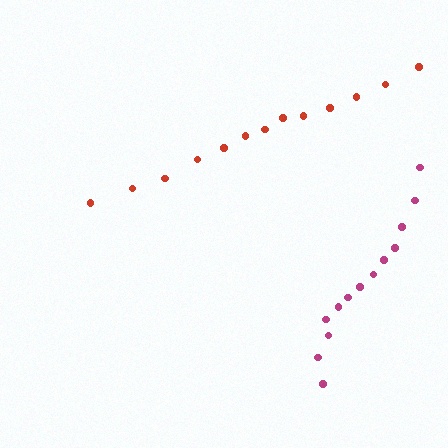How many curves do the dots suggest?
There are 2 distinct paths.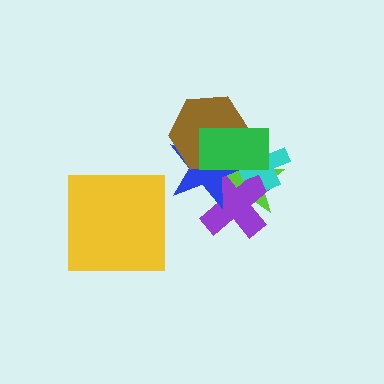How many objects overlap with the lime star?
5 objects overlap with the lime star.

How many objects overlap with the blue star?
5 objects overlap with the blue star.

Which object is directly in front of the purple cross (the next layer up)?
The blue star is directly in front of the purple cross.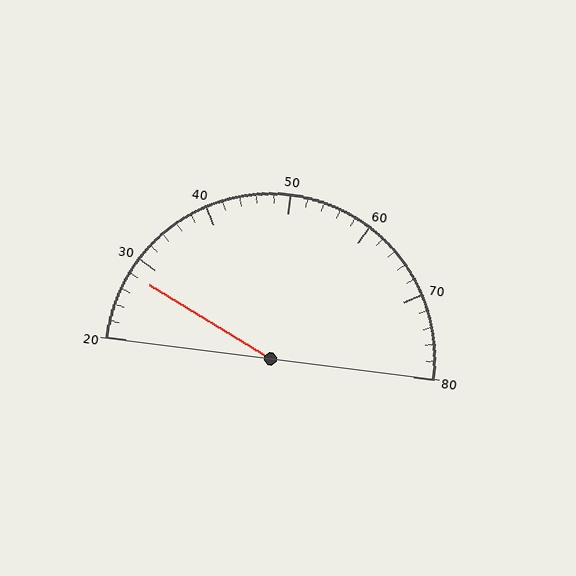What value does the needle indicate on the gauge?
The needle indicates approximately 28.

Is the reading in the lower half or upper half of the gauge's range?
The reading is in the lower half of the range (20 to 80).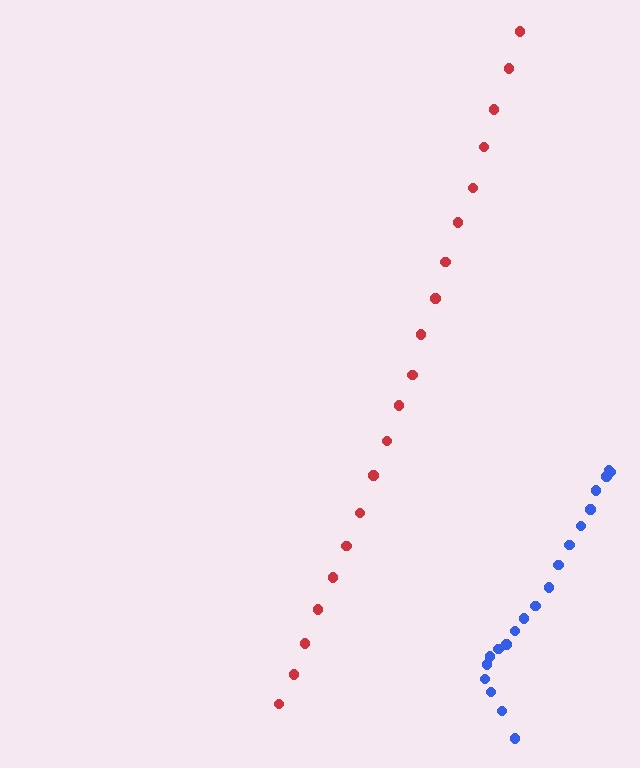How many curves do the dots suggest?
There are 2 distinct paths.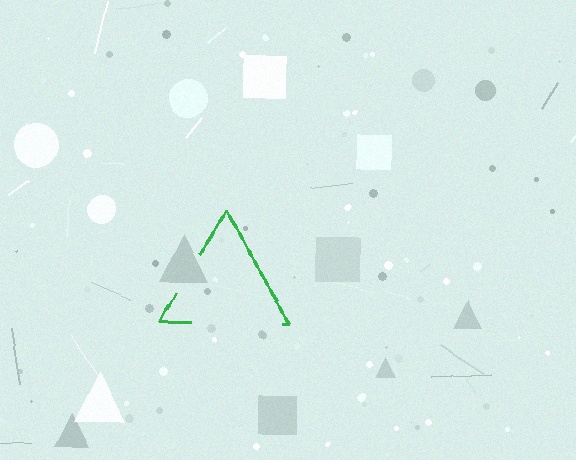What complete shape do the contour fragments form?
The contour fragments form a triangle.